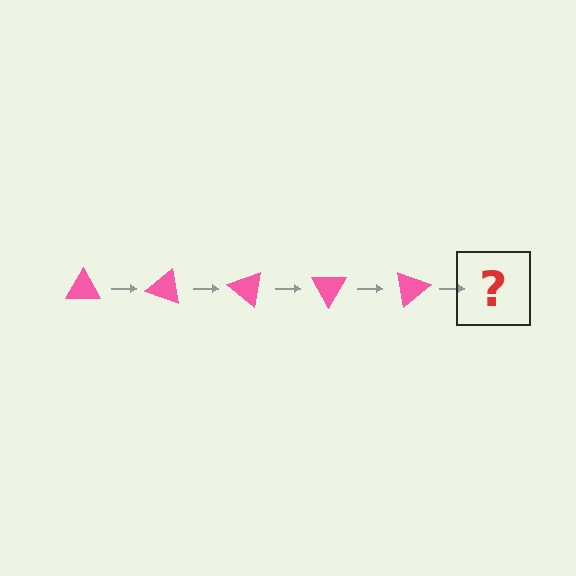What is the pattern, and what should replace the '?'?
The pattern is that the triangle rotates 20 degrees each step. The '?' should be a pink triangle rotated 100 degrees.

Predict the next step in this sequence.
The next step is a pink triangle rotated 100 degrees.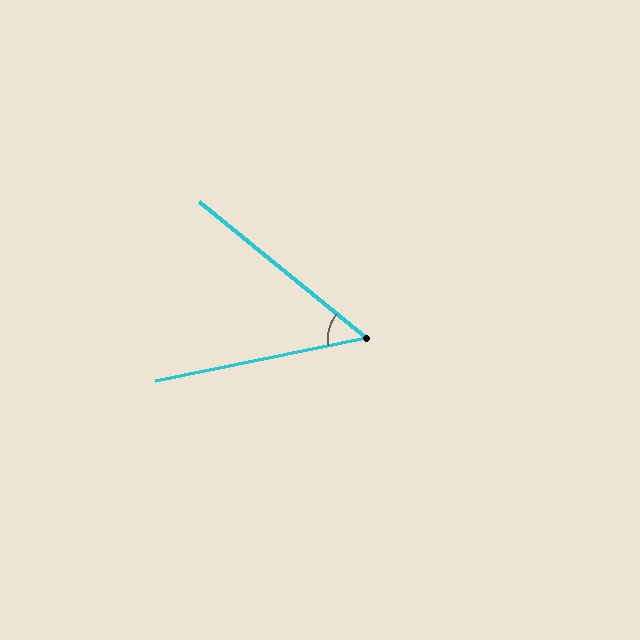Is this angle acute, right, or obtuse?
It is acute.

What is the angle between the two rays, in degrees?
Approximately 51 degrees.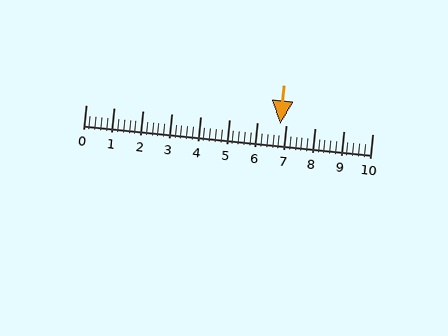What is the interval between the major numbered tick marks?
The major tick marks are spaced 1 units apart.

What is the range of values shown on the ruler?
The ruler shows values from 0 to 10.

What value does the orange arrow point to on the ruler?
The orange arrow points to approximately 6.8.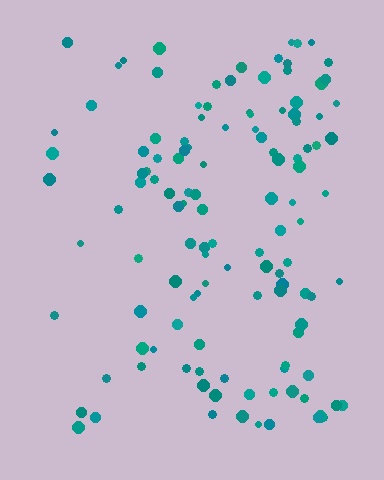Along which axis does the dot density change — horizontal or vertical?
Horizontal.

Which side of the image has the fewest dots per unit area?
The left.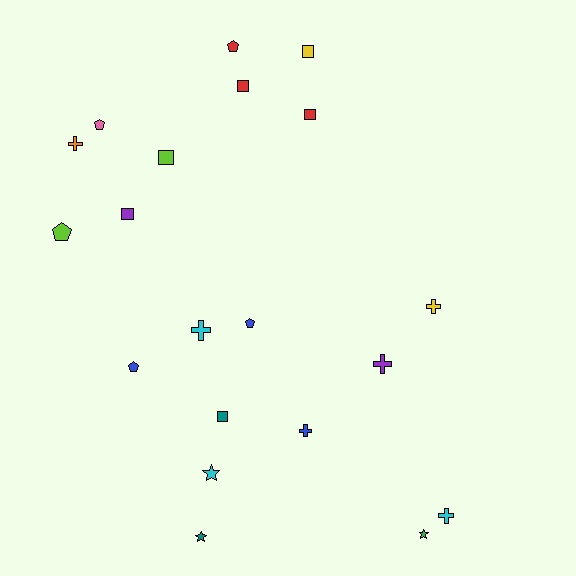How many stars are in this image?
There are 3 stars.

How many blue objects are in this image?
There are 3 blue objects.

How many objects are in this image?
There are 20 objects.